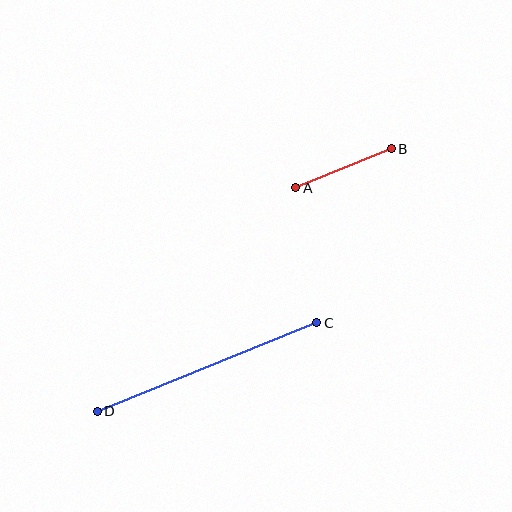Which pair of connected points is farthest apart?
Points C and D are farthest apart.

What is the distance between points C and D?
The distance is approximately 237 pixels.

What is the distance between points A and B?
The distance is approximately 103 pixels.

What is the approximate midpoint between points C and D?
The midpoint is at approximately (207, 367) pixels.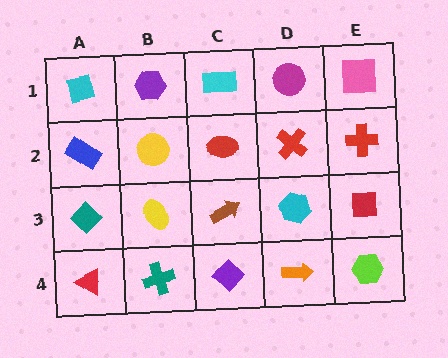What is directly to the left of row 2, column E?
A red cross.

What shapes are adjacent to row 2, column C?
A cyan rectangle (row 1, column C), a brown arrow (row 3, column C), a yellow circle (row 2, column B), a red cross (row 2, column D).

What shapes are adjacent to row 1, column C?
A red ellipse (row 2, column C), a purple hexagon (row 1, column B), a magenta circle (row 1, column D).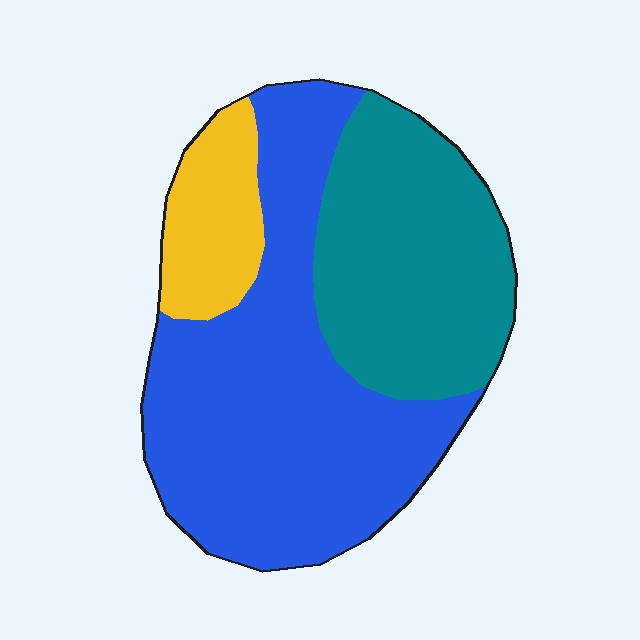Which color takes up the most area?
Blue, at roughly 55%.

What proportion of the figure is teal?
Teal covers around 35% of the figure.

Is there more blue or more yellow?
Blue.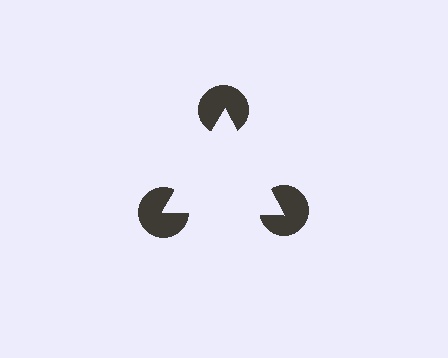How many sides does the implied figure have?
3 sides.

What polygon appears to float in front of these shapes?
An illusory triangle — its edges are inferred from the aligned wedge cuts in the pac-man discs, not physically drawn.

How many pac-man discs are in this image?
There are 3 — one at each vertex of the illusory triangle.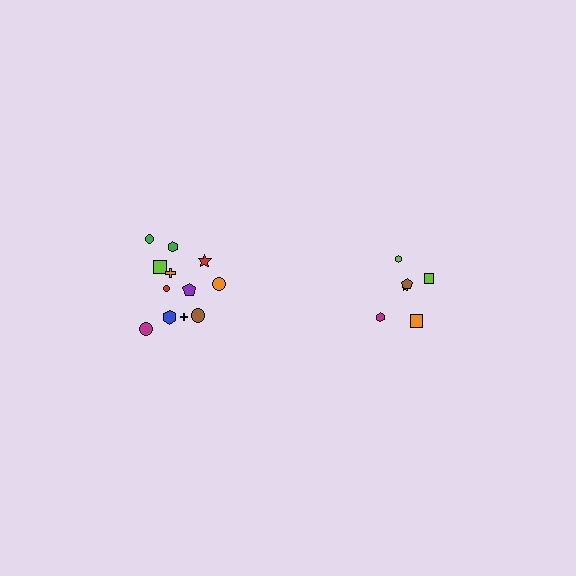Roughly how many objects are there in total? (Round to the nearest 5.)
Roughly 20 objects in total.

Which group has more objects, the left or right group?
The left group.